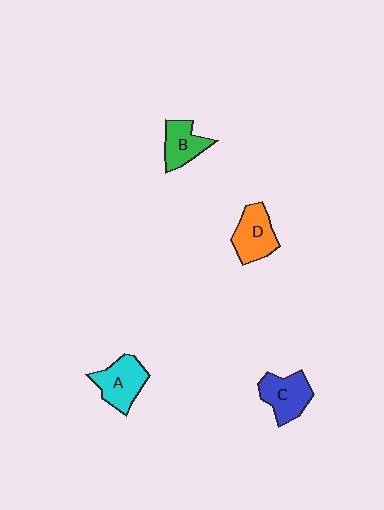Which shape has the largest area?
Shape A (cyan).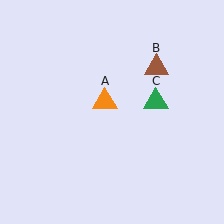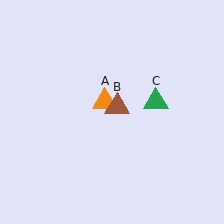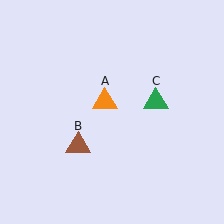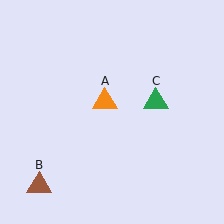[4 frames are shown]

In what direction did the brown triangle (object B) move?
The brown triangle (object B) moved down and to the left.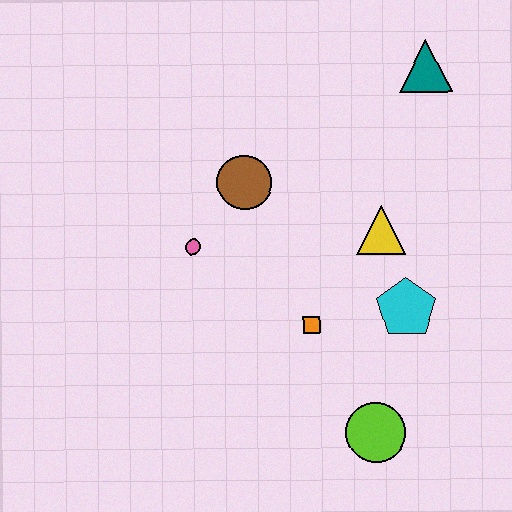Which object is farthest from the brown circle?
The lime circle is farthest from the brown circle.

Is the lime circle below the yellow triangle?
Yes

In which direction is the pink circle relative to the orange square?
The pink circle is to the left of the orange square.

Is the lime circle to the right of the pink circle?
Yes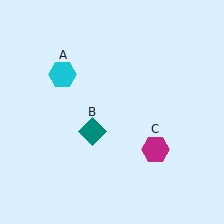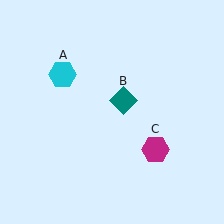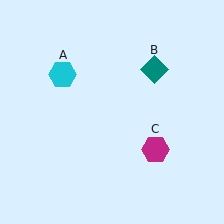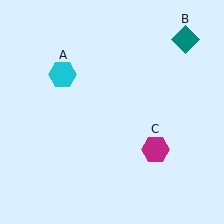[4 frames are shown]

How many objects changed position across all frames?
1 object changed position: teal diamond (object B).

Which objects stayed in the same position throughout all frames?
Cyan hexagon (object A) and magenta hexagon (object C) remained stationary.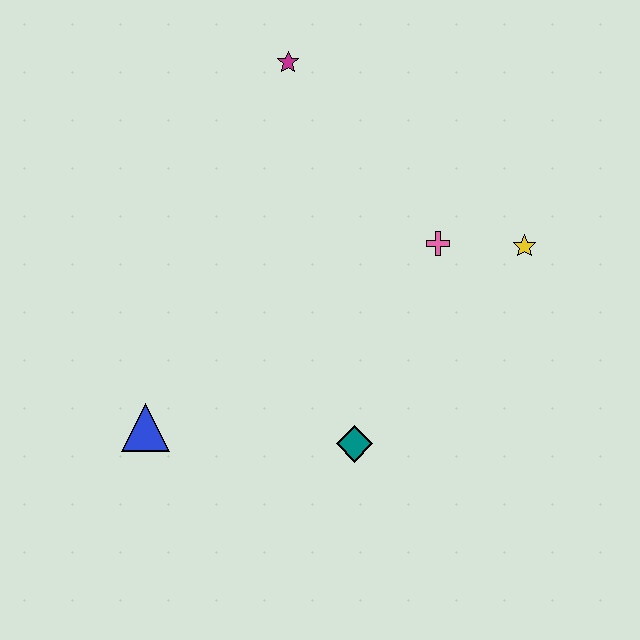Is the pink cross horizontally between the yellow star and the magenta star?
Yes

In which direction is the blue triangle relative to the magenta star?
The blue triangle is below the magenta star.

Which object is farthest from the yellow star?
The blue triangle is farthest from the yellow star.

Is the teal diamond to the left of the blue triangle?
No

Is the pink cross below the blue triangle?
No